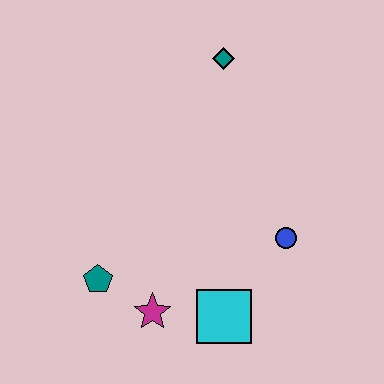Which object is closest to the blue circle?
The cyan square is closest to the blue circle.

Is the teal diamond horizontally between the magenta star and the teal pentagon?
No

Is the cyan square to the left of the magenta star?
No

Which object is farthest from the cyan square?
The teal diamond is farthest from the cyan square.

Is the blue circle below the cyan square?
No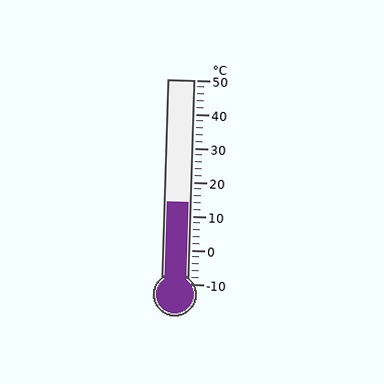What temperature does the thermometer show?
The thermometer shows approximately 14°C.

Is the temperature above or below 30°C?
The temperature is below 30°C.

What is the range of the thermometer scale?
The thermometer scale ranges from -10°C to 50°C.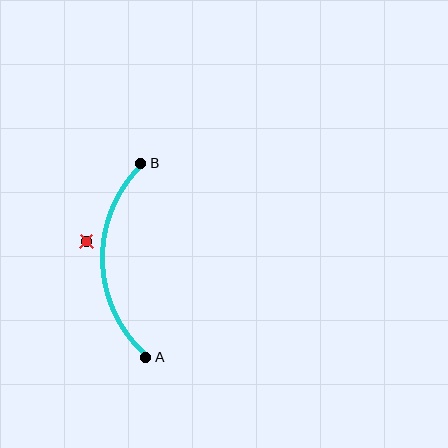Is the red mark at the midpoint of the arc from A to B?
No — the red mark does not lie on the arc at all. It sits slightly outside the curve.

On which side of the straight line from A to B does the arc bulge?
The arc bulges to the left of the straight line connecting A and B.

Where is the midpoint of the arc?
The arc midpoint is the point on the curve farthest from the straight line joining A and B. It sits to the left of that line.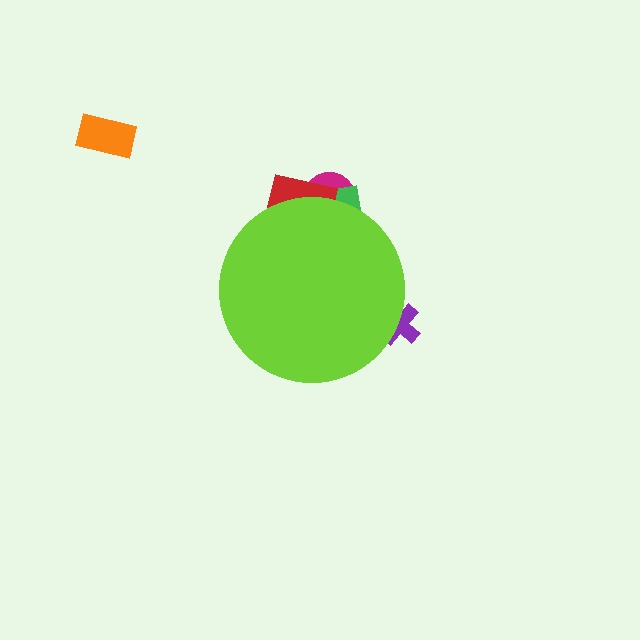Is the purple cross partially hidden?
Yes, the purple cross is partially hidden behind the lime circle.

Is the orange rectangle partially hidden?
No, the orange rectangle is fully visible.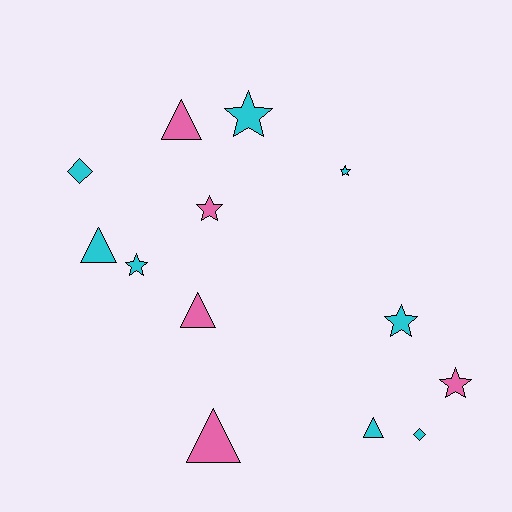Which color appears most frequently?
Cyan, with 8 objects.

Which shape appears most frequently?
Star, with 6 objects.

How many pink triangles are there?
There are 3 pink triangles.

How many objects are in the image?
There are 13 objects.